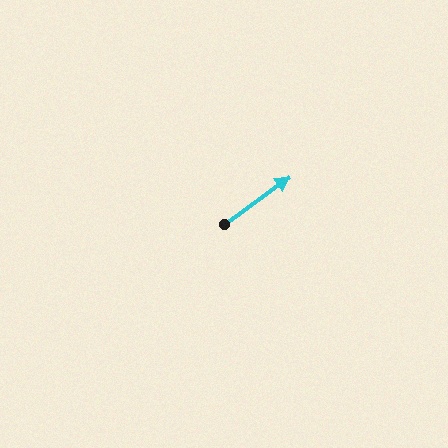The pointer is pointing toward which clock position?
Roughly 2 o'clock.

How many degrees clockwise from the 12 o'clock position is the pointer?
Approximately 54 degrees.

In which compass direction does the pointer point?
Northeast.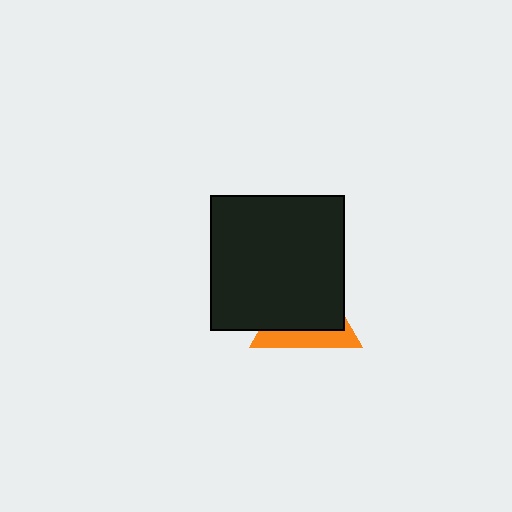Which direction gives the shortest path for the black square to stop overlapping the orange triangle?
Moving toward the upper-left gives the shortest separation.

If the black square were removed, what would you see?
You would see the complete orange triangle.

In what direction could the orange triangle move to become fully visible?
The orange triangle could move toward the lower-right. That would shift it out from behind the black square entirely.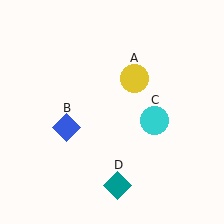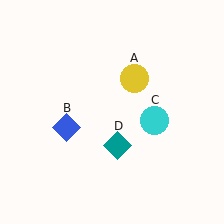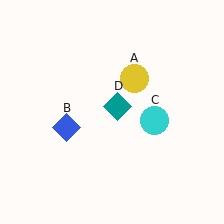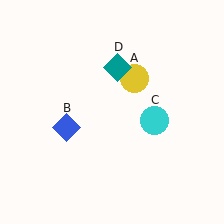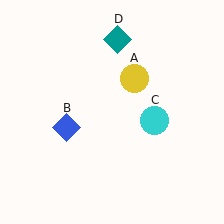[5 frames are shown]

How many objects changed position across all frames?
1 object changed position: teal diamond (object D).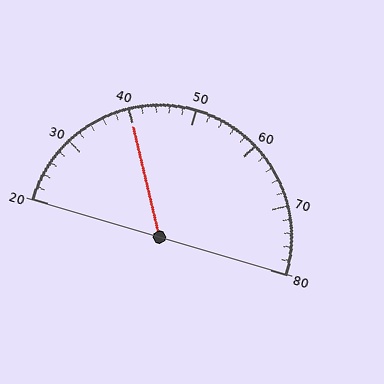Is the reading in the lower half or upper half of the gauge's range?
The reading is in the lower half of the range (20 to 80).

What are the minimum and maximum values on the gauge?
The gauge ranges from 20 to 80.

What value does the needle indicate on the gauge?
The needle indicates approximately 40.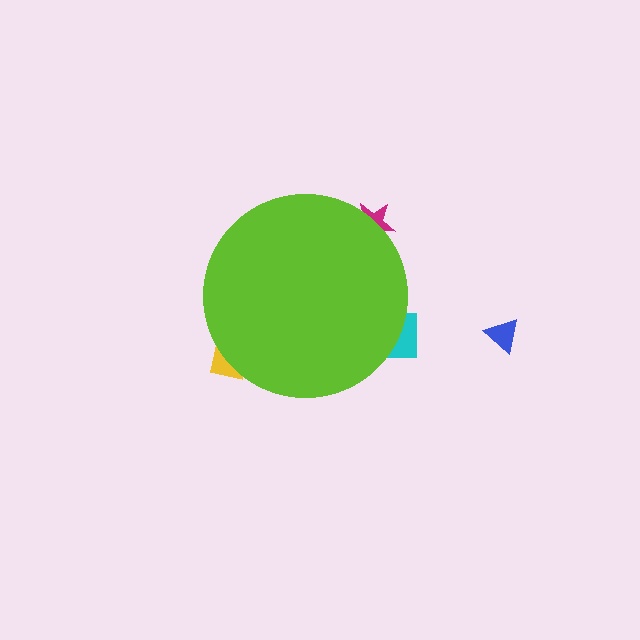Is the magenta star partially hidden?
Yes, the magenta star is partially hidden behind the lime circle.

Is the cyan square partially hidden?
Yes, the cyan square is partially hidden behind the lime circle.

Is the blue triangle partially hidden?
No, the blue triangle is fully visible.